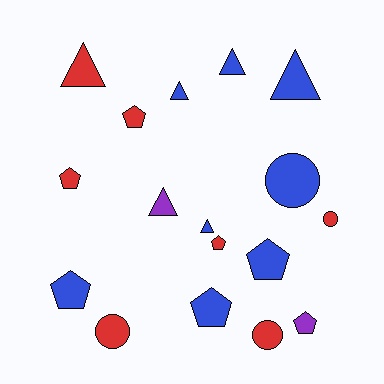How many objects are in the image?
There are 17 objects.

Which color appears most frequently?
Blue, with 8 objects.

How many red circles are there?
There are 3 red circles.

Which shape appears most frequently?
Pentagon, with 7 objects.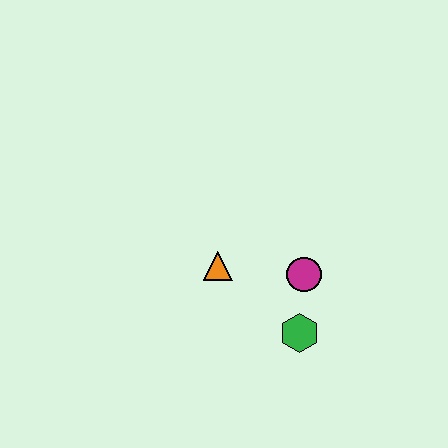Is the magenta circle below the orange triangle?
Yes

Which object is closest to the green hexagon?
The magenta circle is closest to the green hexagon.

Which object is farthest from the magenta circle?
The orange triangle is farthest from the magenta circle.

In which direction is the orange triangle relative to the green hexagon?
The orange triangle is to the left of the green hexagon.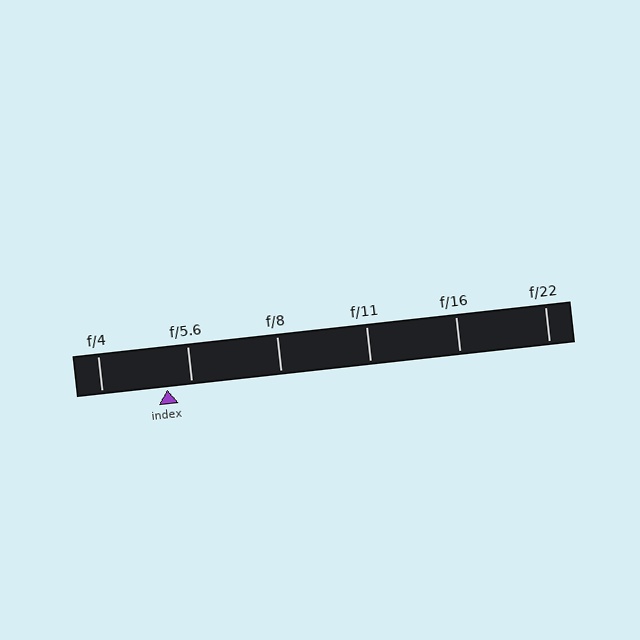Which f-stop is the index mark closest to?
The index mark is closest to f/5.6.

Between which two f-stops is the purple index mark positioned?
The index mark is between f/4 and f/5.6.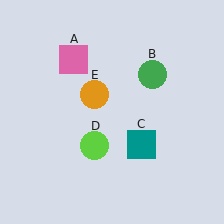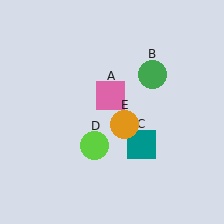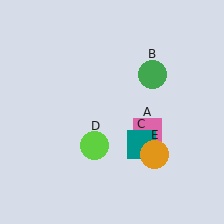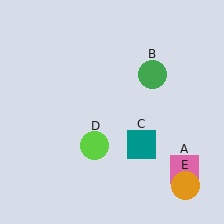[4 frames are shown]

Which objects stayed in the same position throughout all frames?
Green circle (object B) and teal square (object C) and lime circle (object D) remained stationary.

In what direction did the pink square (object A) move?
The pink square (object A) moved down and to the right.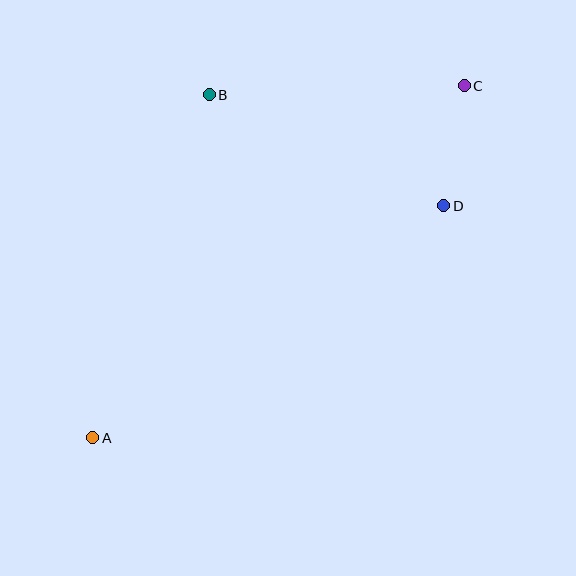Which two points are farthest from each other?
Points A and C are farthest from each other.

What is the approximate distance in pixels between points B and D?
The distance between B and D is approximately 259 pixels.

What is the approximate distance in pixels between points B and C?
The distance between B and C is approximately 255 pixels.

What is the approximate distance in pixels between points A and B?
The distance between A and B is approximately 362 pixels.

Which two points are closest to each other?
Points C and D are closest to each other.